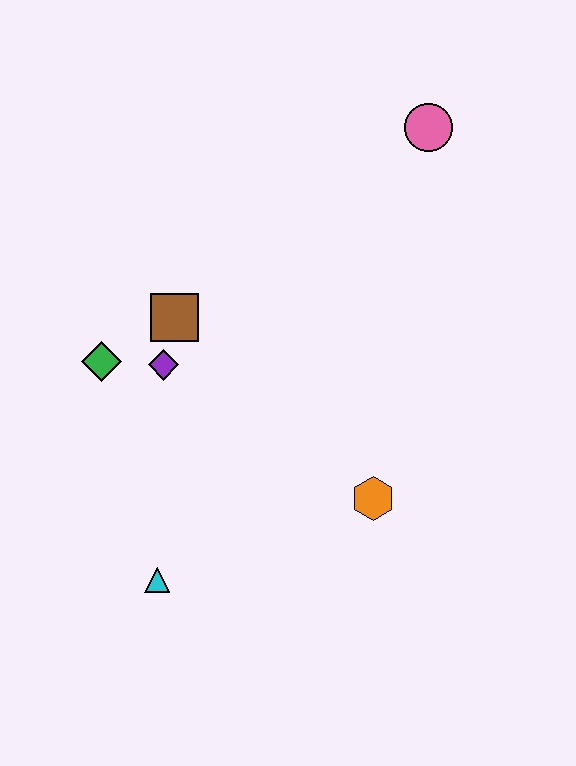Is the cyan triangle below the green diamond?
Yes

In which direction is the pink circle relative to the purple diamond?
The pink circle is to the right of the purple diamond.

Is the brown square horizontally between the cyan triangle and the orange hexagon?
Yes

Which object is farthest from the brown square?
The pink circle is farthest from the brown square.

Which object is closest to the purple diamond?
The brown square is closest to the purple diamond.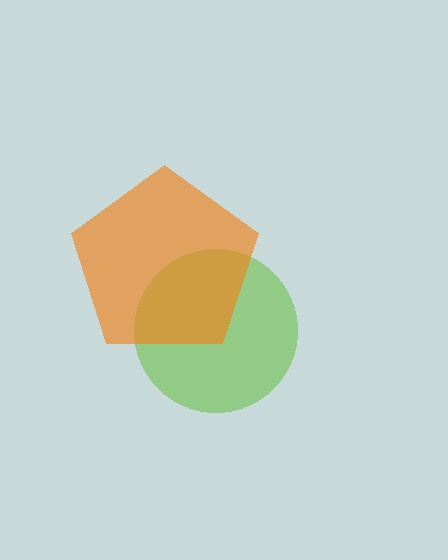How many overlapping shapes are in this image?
There are 2 overlapping shapes in the image.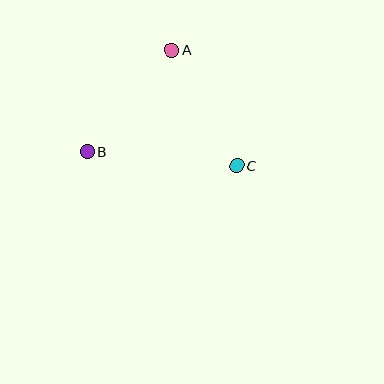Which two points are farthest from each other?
Points B and C are farthest from each other.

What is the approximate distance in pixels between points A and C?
The distance between A and C is approximately 133 pixels.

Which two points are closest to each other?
Points A and B are closest to each other.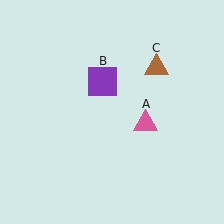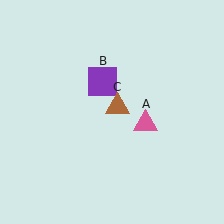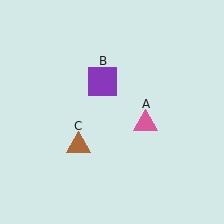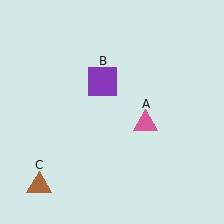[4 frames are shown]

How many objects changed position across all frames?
1 object changed position: brown triangle (object C).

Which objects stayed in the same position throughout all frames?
Pink triangle (object A) and purple square (object B) remained stationary.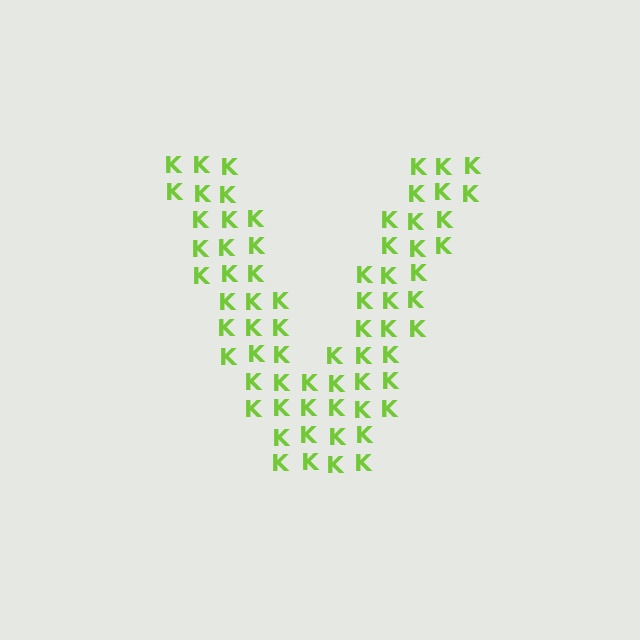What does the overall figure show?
The overall figure shows the letter V.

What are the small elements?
The small elements are letter K's.